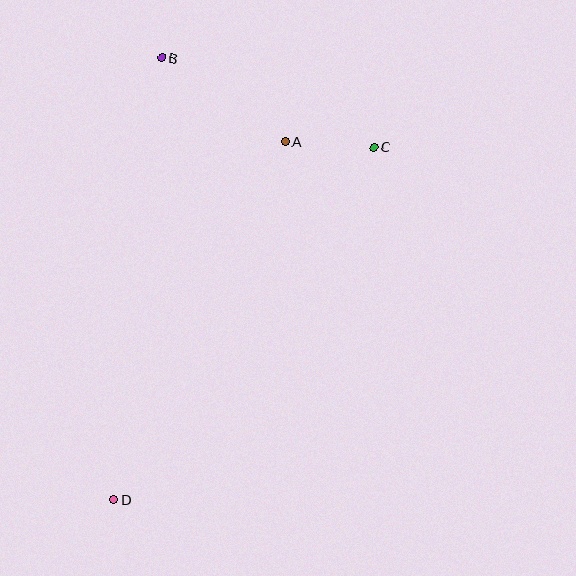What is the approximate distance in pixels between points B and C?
The distance between B and C is approximately 230 pixels.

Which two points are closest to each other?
Points A and C are closest to each other.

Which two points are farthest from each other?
Points B and D are farthest from each other.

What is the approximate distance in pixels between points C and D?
The distance between C and D is approximately 438 pixels.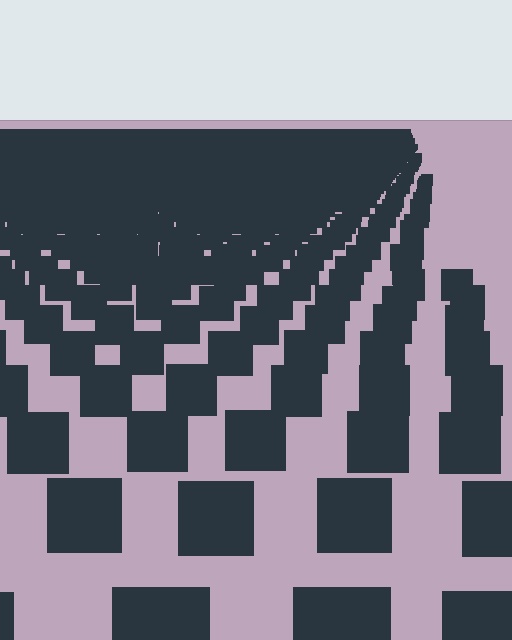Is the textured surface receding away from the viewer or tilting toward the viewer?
The surface is receding away from the viewer. Texture elements get smaller and denser toward the top.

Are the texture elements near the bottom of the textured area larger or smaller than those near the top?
Larger. Near the bottom, elements are closer to the viewer and appear at a bigger on-screen size.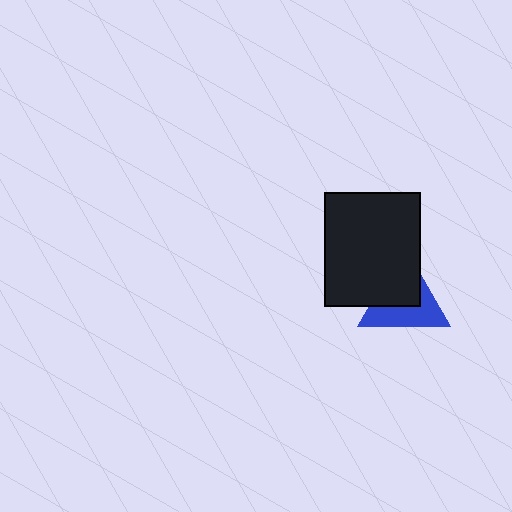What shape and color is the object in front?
The object in front is a black rectangle.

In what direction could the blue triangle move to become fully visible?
The blue triangle could move toward the lower-right. That would shift it out from behind the black rectangle entirely.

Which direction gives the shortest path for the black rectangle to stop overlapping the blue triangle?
Moving toward the upper-left gives the shortest separation.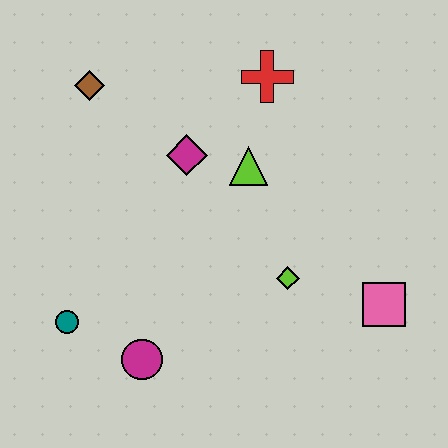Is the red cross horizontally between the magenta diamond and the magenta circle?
No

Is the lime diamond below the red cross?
Yes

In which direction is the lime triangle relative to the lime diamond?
The lime triangle is above the lime diamond.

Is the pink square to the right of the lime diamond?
Yes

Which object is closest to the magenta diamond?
The lime triangle is closest to the magenta diamond.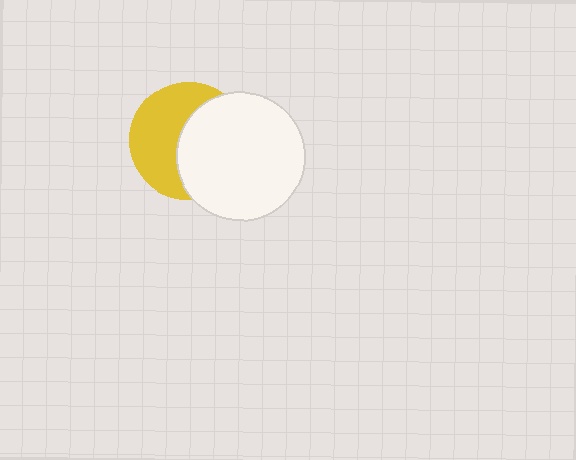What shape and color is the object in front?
The object in front is a white circle.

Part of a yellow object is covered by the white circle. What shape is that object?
It is a circle.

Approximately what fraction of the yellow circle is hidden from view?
Roughly 50% of the yellow circle is hidden behind the white circle.